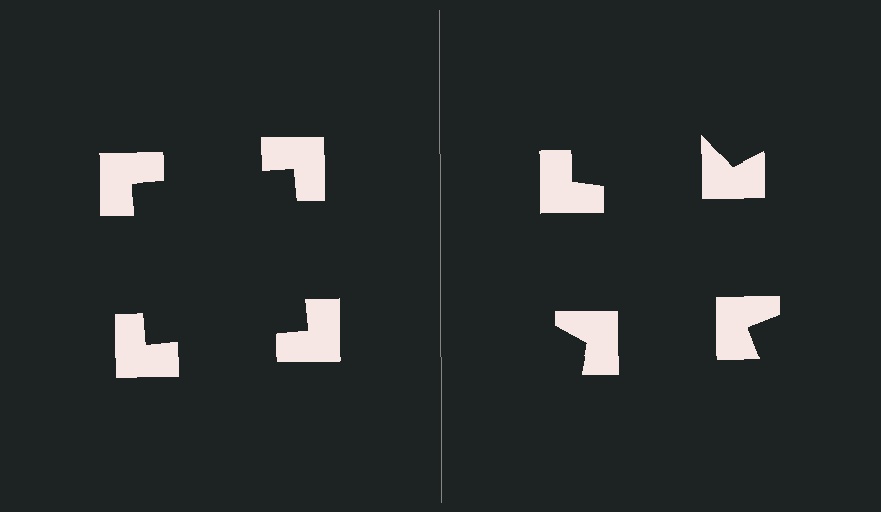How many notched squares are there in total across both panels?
8 — 4 on each side.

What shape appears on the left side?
An illusory square.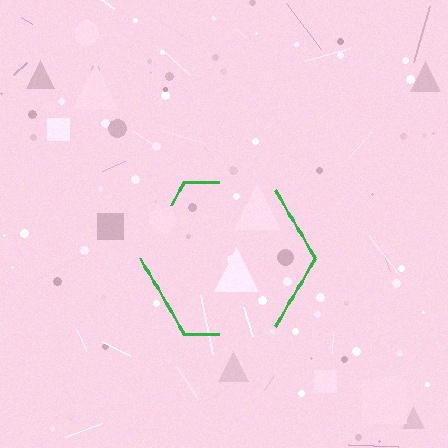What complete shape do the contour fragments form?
The contour fragments form a hexagon.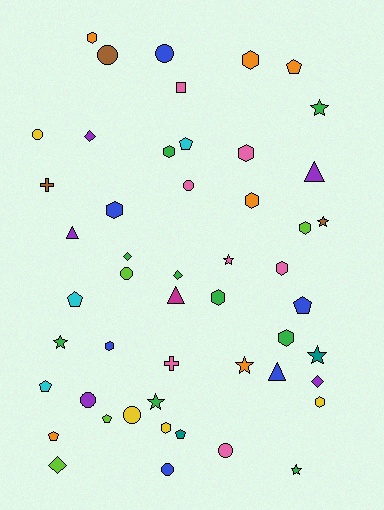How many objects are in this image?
There are 50 objects.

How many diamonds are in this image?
There are 5 diamonds.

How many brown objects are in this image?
There are 3 brown objects.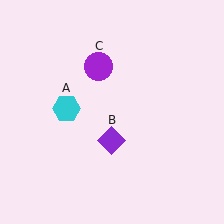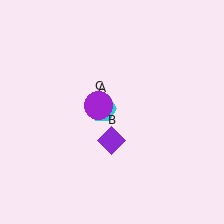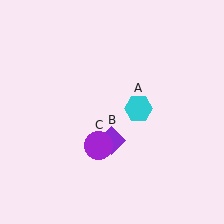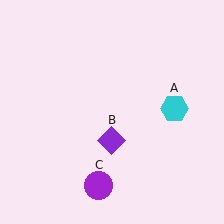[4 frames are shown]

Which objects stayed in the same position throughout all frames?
Purple diamond (object B) remained stationary.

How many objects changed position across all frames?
2 objects changed position: cyan hexagon (object A), purple circle (object C).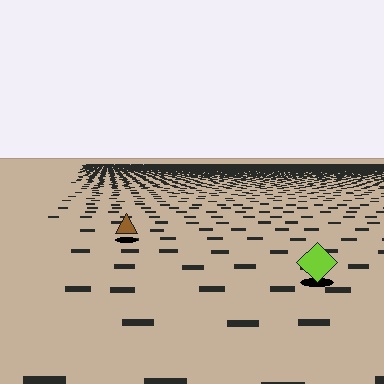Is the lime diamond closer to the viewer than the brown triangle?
Yes. The lime diamond is closer — you can tell from the texture gradient: the ground texture is coarser near it.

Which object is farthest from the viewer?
The brown triangle is farthest from the viewer. It appears smaller and the ground texture around it is denser.